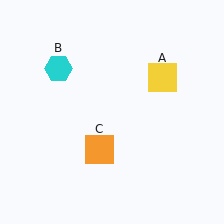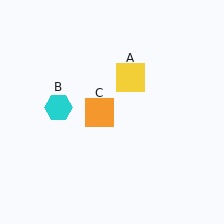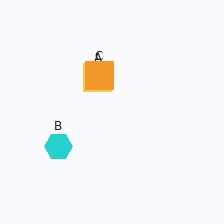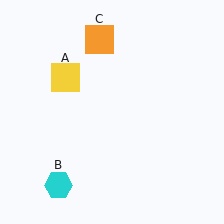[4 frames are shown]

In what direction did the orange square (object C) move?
The orange square (object C) moved up.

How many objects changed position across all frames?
3 objects changed position: yellow square (object A), cyan hexagon (object B), orange square (object C).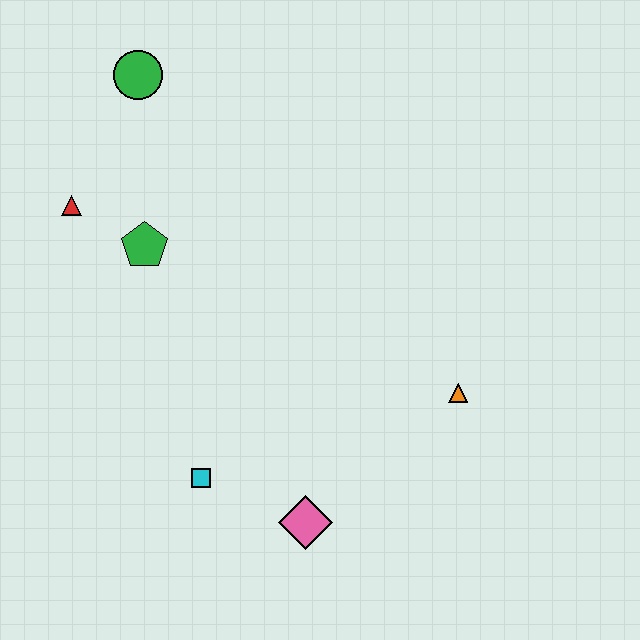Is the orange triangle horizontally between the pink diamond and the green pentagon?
No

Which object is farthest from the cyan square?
The green circle is farthest from the cyan square.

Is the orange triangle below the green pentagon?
Yes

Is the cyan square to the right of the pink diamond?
No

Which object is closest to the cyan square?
The pink diamond is closest to the cyan square.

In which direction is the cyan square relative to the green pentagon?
The cyan square is below the green pentagon.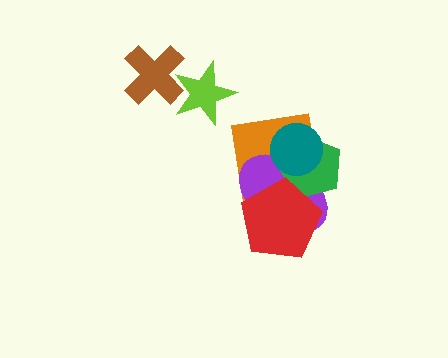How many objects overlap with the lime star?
1 object overlaps with the lime star.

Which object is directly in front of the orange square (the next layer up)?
The purple ellipse is directly in front of the orange square.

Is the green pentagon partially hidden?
Yes, it is partially covered by another shape.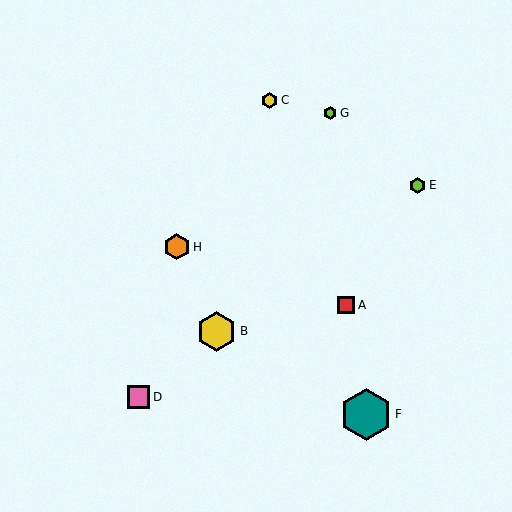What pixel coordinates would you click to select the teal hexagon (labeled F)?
Click at (366, 414) to select the teal hexagon F.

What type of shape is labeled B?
Shape B is a yellow hexagon.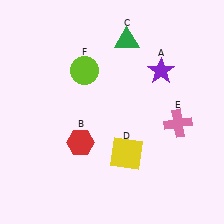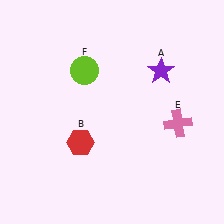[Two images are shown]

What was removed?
The green triangle (C), the yellow square (D) were removed in Image 2.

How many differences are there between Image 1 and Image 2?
There are 2 differences between the two images.